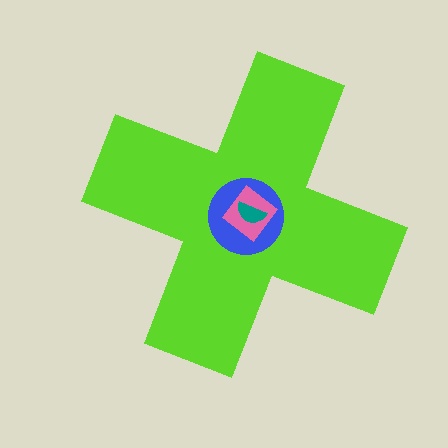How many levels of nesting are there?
4.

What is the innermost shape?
The teal semicircle.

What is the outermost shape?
The lime cross.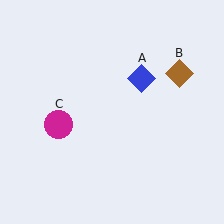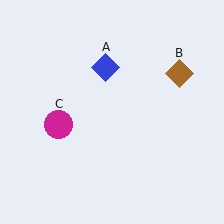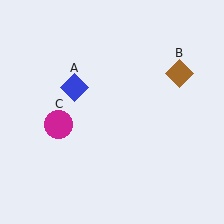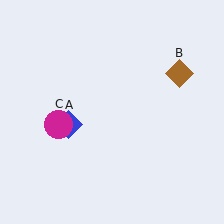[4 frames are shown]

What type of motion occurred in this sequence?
The blue diamond (object A) rotated counterclockwise around the center of the scene.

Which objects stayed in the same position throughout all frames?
Brown diamond (object B) and magenta circle (object C) remained stationary.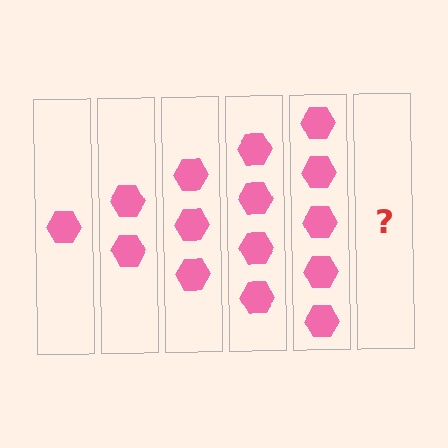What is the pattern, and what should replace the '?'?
The pattern is that each step adds one more hexagon. The '?' should be 6 hexagons.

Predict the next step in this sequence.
The next step is 6 hexagons.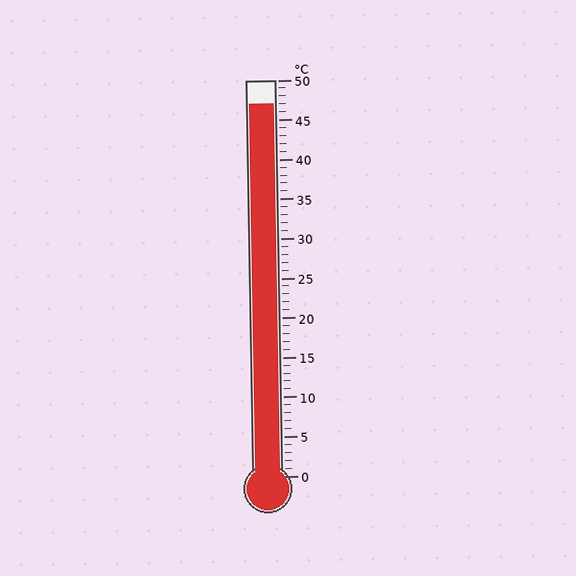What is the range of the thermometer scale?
The thermometer scale ranges from 0°C to 50°C.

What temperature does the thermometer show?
The thermometer shows approximately 47°C.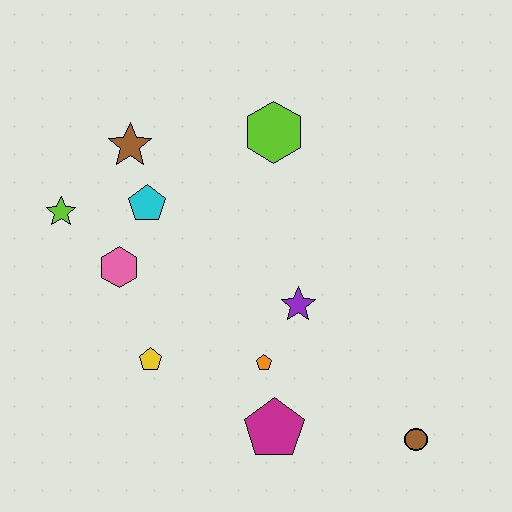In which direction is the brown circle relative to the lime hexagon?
The brown circle is below the lime hexagon.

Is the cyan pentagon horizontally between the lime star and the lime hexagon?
Yes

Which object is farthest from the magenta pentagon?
The brown star is farthest from the magenta pentagon.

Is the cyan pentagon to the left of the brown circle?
Yes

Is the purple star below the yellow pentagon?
No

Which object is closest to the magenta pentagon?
The orange pentagon is closest to the magenta pentagon.